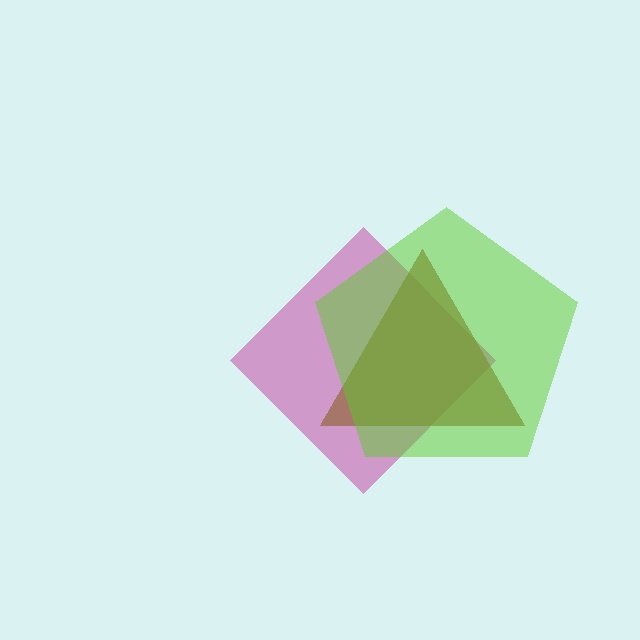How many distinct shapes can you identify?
There are 3 distinct shapes: a magenta diamond, a brown triangle, a lime pentagon.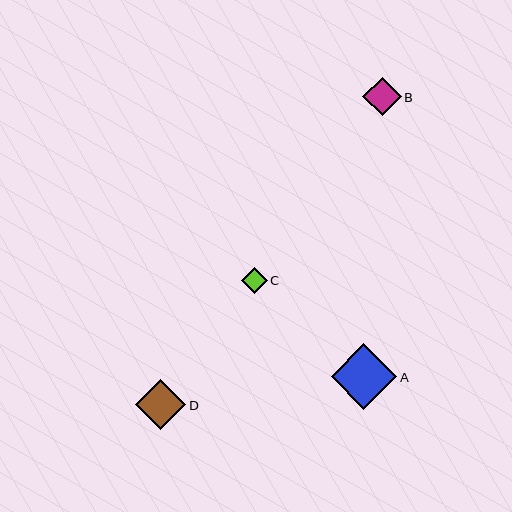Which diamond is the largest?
Diamond A is the largest with a size of approximately 66 pixels.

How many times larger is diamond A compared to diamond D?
Diamond A is approximately 1.3 times the size of diamond D.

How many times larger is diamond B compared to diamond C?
Diamond B is approximately 1.5 times the size of diamond C.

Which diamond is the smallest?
Diamond C is the smallest with a size of approximately 26 pixels.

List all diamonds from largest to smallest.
From largest to smallest: A, D, B, C.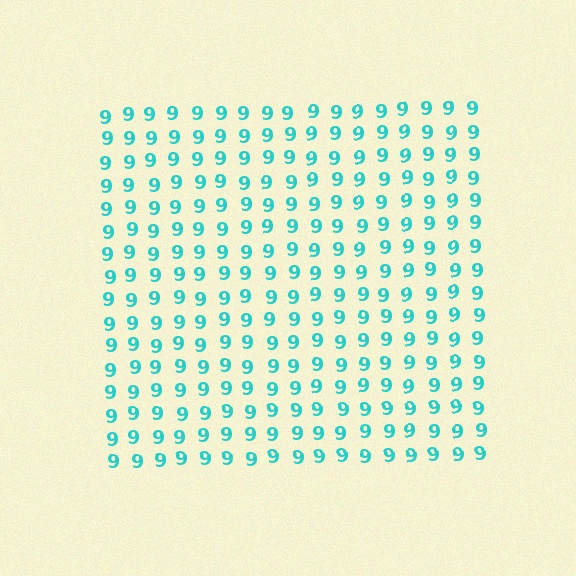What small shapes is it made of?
It is made of small digit 9's.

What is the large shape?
The large shape is a square.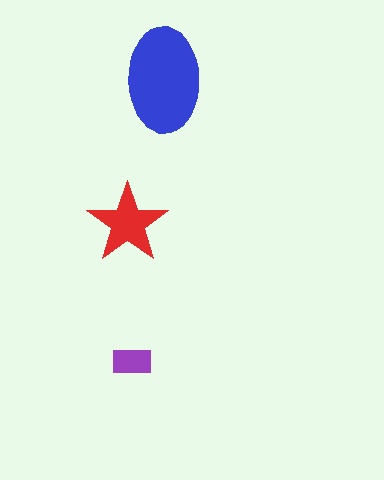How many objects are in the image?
There are 3 objects in the image.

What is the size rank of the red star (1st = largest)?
2nd.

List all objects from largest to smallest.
The blue ellipse, the red star, the purple rectangle.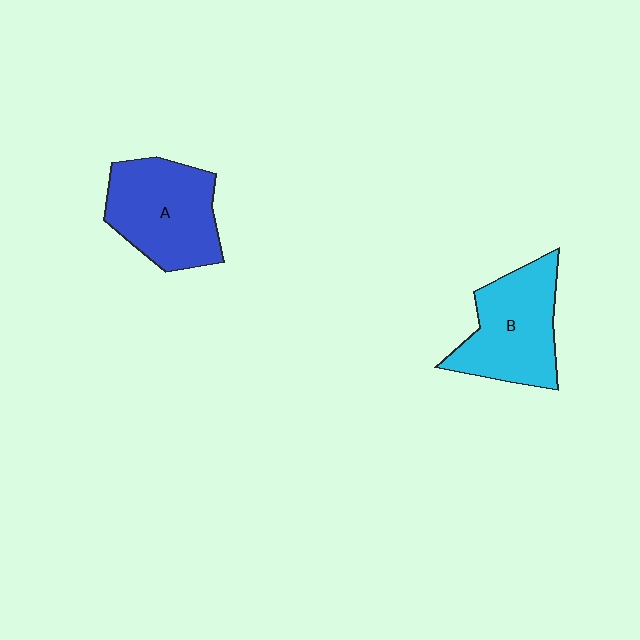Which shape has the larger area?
Shape A (blue).